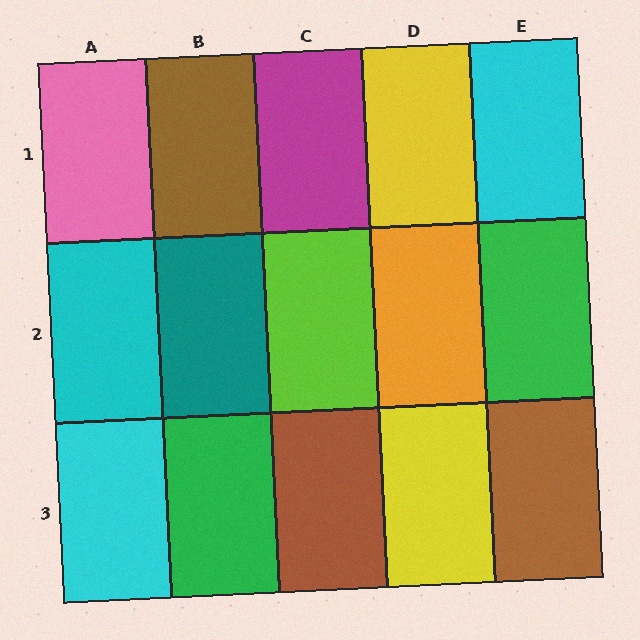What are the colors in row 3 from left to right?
Cyan, green, brown, yellow, brown.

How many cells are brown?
3 cells are brown.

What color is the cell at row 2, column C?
Lime.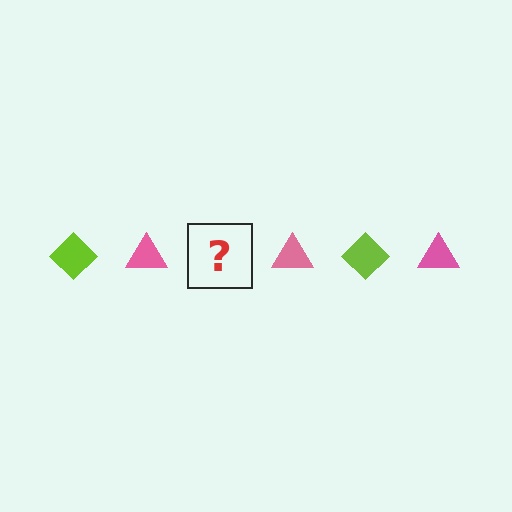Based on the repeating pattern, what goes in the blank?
The blank should be a lime diamond.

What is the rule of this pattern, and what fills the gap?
The rule is that the pattern alternates between lime diamond and pink triangle. The gap should be filled with a lime diamond.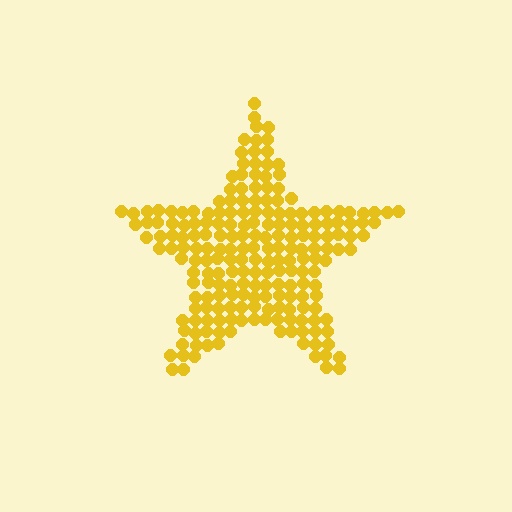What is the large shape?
The large shape is a star.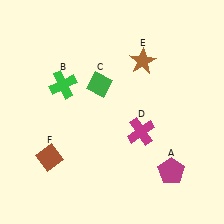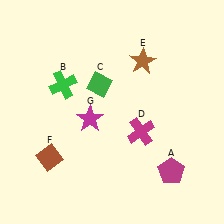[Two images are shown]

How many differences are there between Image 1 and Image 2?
There is 1 difference between the two images.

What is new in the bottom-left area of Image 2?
A magenta star (G) was added in the bottom-left area of Image 2.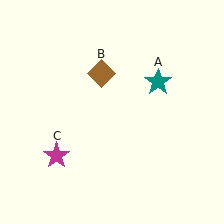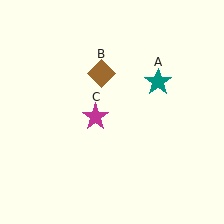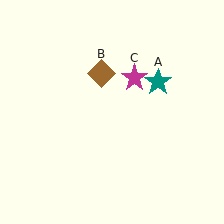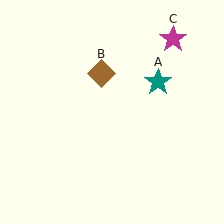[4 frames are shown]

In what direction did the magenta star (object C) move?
The magenta star (object C) moved up and to the right.